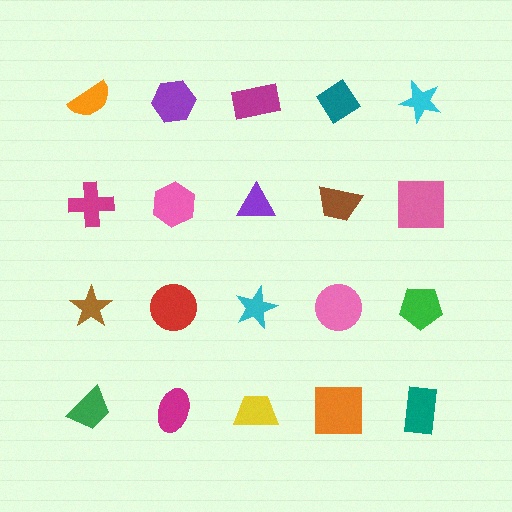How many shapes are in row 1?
5 shapes.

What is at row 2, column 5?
A pink square.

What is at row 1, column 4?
A teal diamond.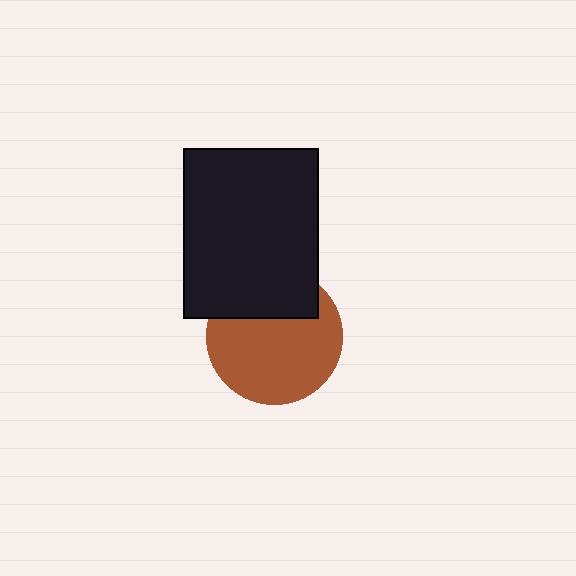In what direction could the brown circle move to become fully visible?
The brown circle could move down. That would shift it out from behind the black rectangle entirely.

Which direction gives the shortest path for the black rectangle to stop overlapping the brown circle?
Moving up gives the shortest separation.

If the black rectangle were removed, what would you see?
You would see the complete brown circle.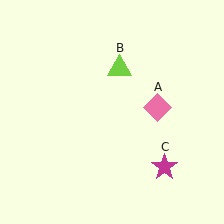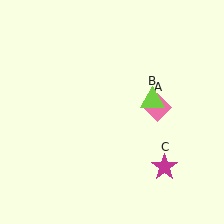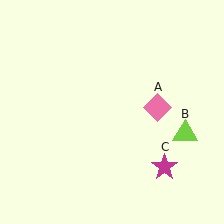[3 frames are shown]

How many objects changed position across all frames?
1 object changed position: lime triangle (object B).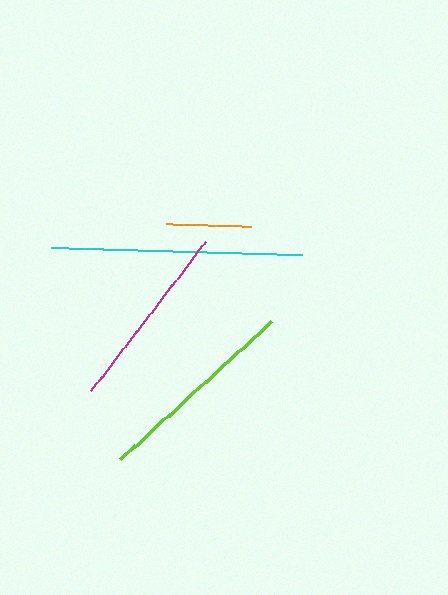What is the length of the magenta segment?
The magenta segment is approximately 187 pixels long.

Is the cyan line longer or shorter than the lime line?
The cyan line is longer than the lime line.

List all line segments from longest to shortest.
From longest to shortest: cyan, lime, magenta, orange.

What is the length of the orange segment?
The orange segment is approximately 85 pixels long.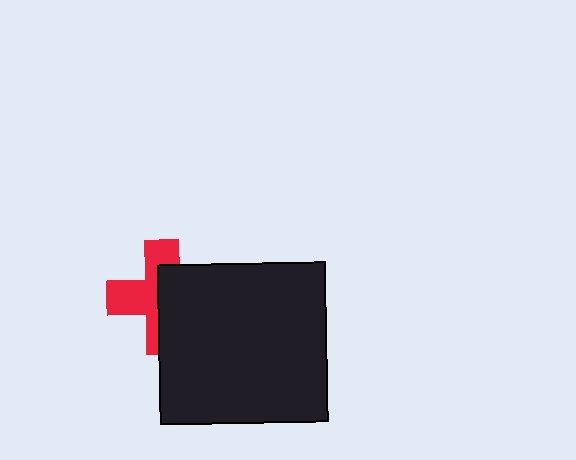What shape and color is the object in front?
The object in front is a black rectangle.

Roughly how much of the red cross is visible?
About half of it is visible (roughly 48%).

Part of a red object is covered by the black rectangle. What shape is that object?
It is a cross.